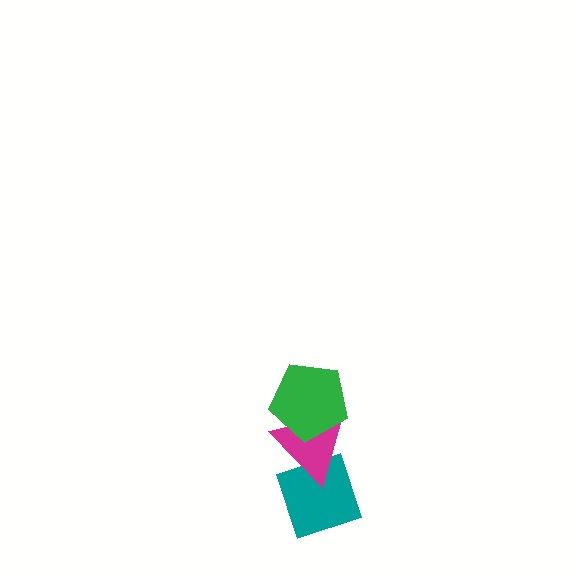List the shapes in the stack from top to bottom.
From top to bottom: the green pentagon, the magenta triangle, the teal diamond.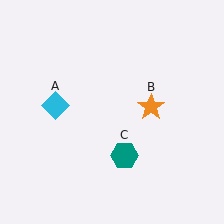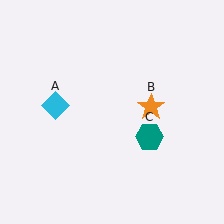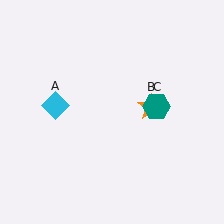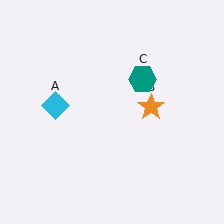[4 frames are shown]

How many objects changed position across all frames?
1 object changed position: teal hexagon (object C).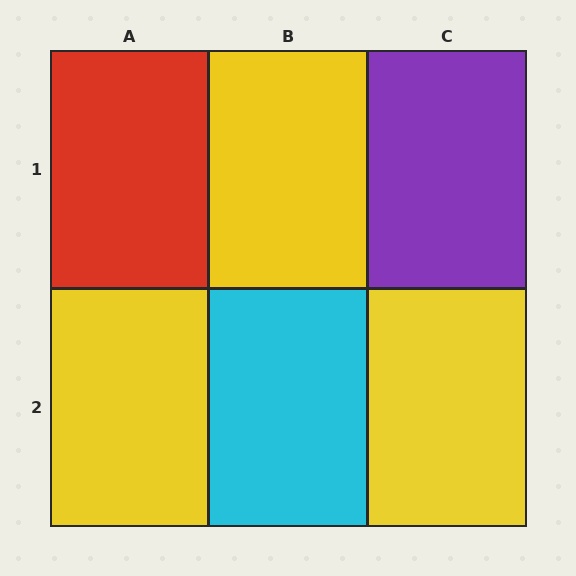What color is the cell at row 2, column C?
Yellow.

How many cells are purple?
1 cell is purple.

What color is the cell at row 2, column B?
Cyan.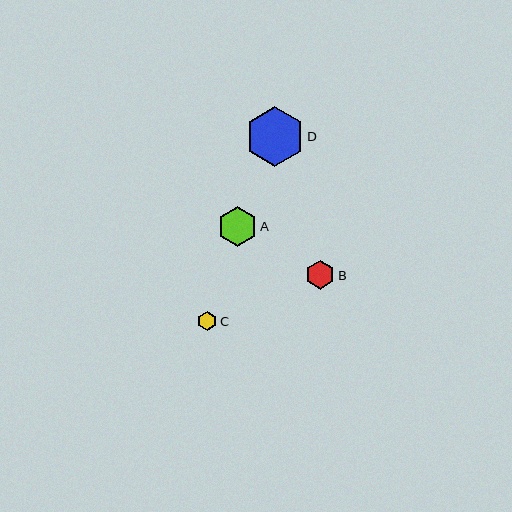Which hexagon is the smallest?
Hexagon C is the smallest with a size of approximately 19 pixels.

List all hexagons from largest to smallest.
From largest to smallest: D, A, B, C.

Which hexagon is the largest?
Hexagon D is the largest with a size of approximately 59 pixels.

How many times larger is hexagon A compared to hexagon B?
Hexagon A is approximately 1.4 times the size of hexagon B.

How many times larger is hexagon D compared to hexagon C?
Hexagon D is approximately 3.1 times the size of hexagon C.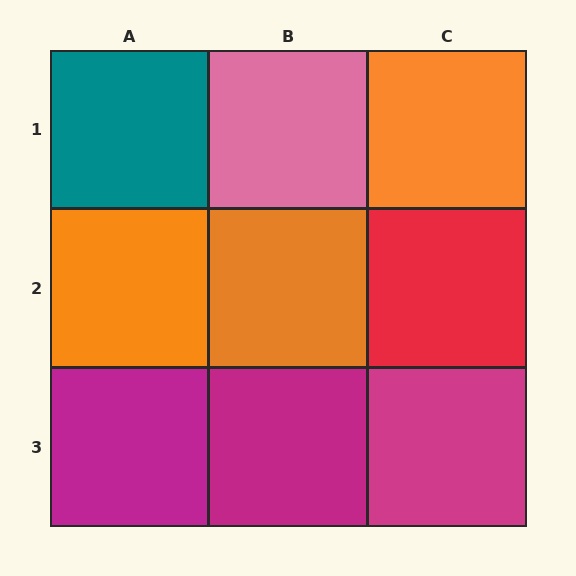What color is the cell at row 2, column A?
Orange.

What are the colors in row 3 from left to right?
Magenta, magenta, magenta.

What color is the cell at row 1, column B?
Pink.